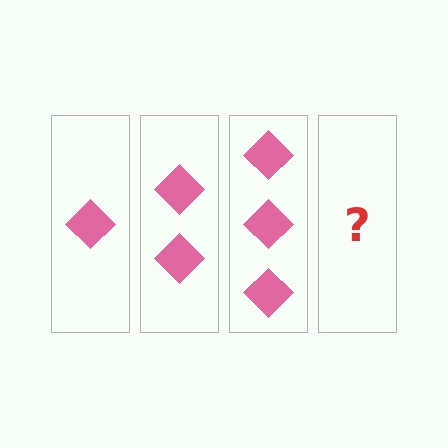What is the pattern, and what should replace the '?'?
The pattern is that each step adds one more diamond. The '?' should be 4 diamonds.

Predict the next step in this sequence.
The next step is 4 diamonds.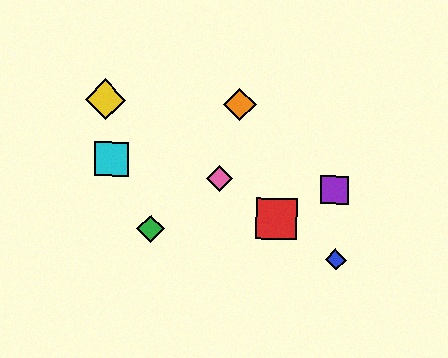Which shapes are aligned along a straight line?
The red square, the blue diamond, the yellow diamond, the pink diamond are aligned along a straight line.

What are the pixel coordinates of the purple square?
The purple square is at (335, 190).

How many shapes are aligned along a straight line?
4 shapes (the red square, the blue diamond, the yellow diamond, the pink diamond) are aligned along a straight line.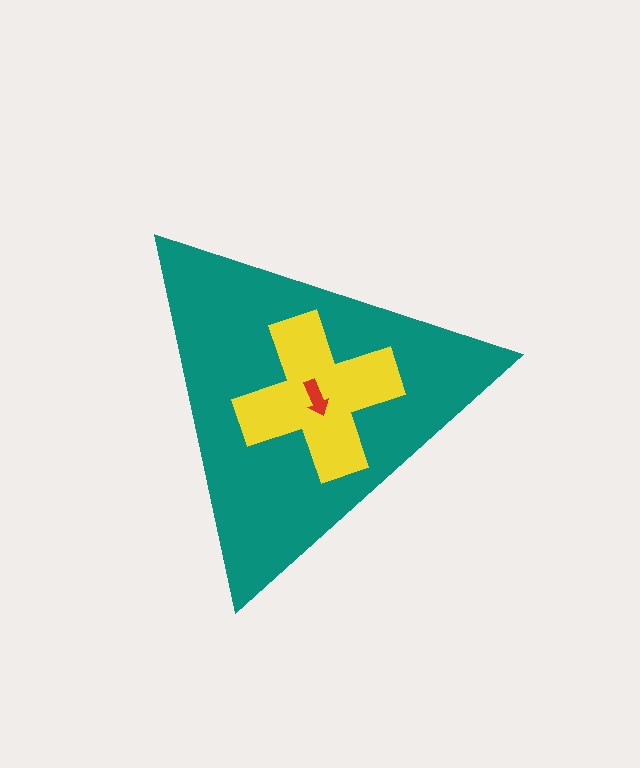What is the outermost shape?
The teal triangle.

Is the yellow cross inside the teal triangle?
Yes.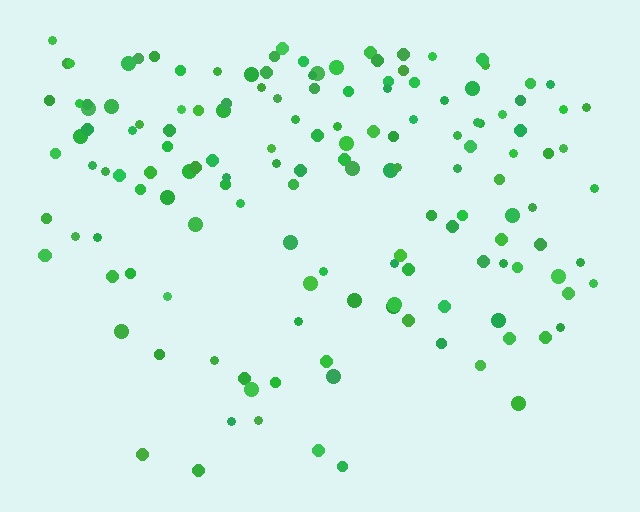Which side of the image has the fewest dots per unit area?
The bottom.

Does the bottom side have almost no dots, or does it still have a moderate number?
Still a moderate number, just noticeably fewer than the top.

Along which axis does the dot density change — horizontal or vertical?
Vertical.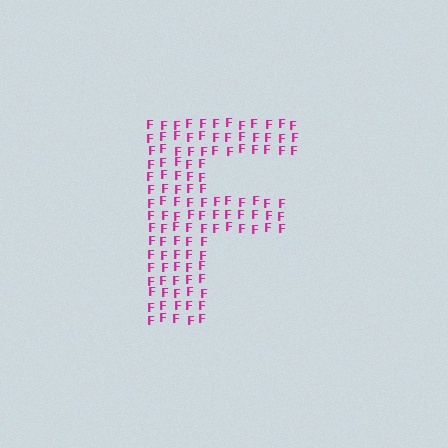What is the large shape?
The large shape is the letter F.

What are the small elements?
The small elements are letter F's.